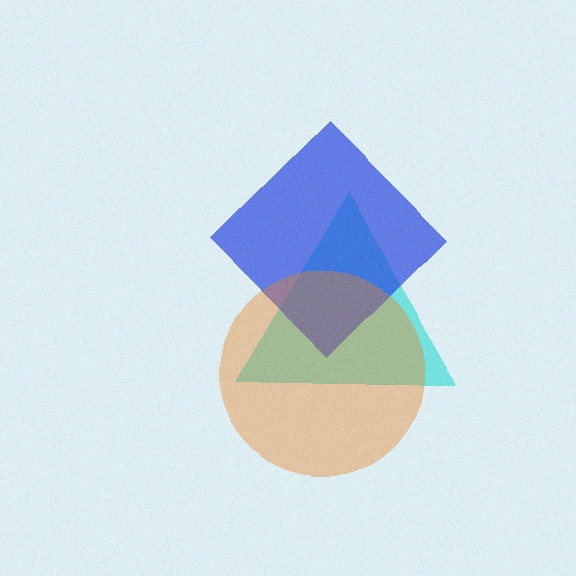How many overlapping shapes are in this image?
There are 3 overlapping shapes in the image.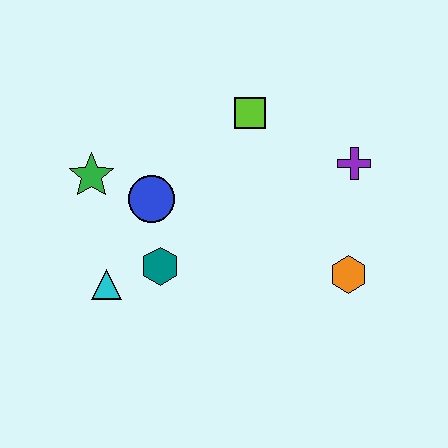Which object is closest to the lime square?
The purple cross is closest to the lime square.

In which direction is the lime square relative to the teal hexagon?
The lime square is above the teal hexagon.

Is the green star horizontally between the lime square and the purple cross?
No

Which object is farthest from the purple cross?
The cyan triangle is farthest from the purple cross.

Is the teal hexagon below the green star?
Yes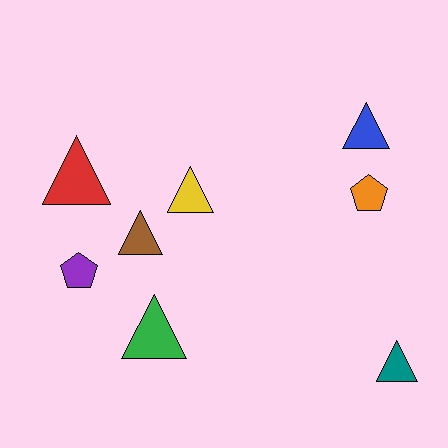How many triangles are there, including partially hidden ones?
There are 6 triangles.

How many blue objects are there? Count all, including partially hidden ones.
There is 1 blue object.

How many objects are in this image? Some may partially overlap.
There are 8 objects.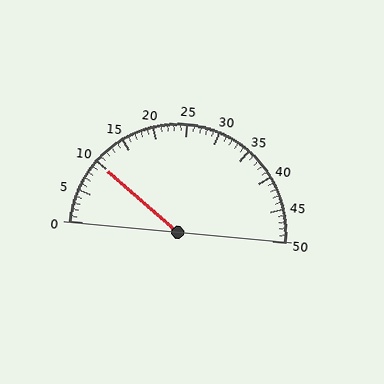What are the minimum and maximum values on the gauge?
The gauge ranges from 0 to 50.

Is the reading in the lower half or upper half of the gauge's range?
The reading is in the lower half of the range (0 to 50).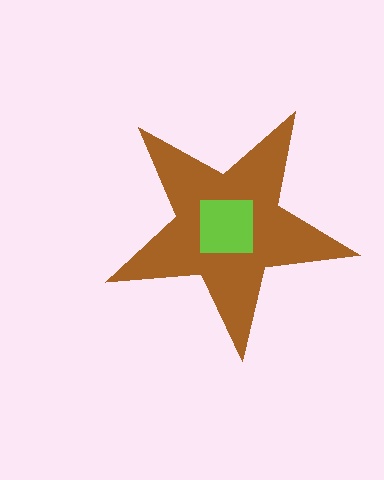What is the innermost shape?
The lime square.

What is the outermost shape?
The brown star.